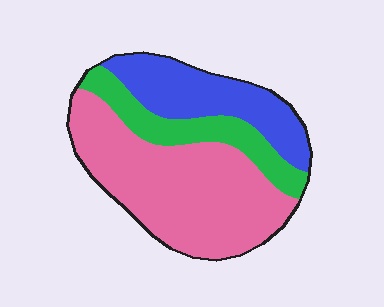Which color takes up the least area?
Green, at roughly 20%.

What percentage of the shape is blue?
Blue takes up between a sixth and a third of the shape.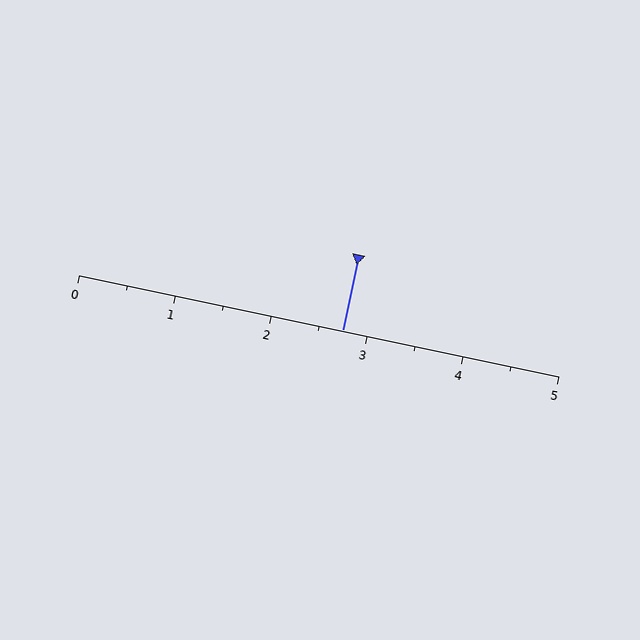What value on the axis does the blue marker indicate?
The marker indicates approximately 2.8.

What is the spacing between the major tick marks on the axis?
The major ticks are spaced 1 apart.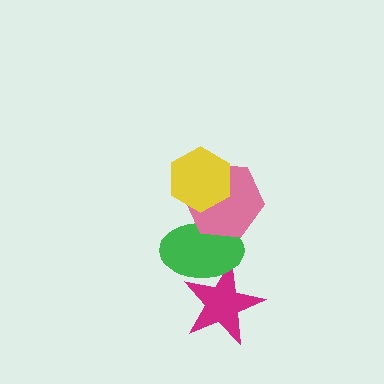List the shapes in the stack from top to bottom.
From top to bottom: the yellow hexagon, the pink hexagon, the green ellipse, the magenta star.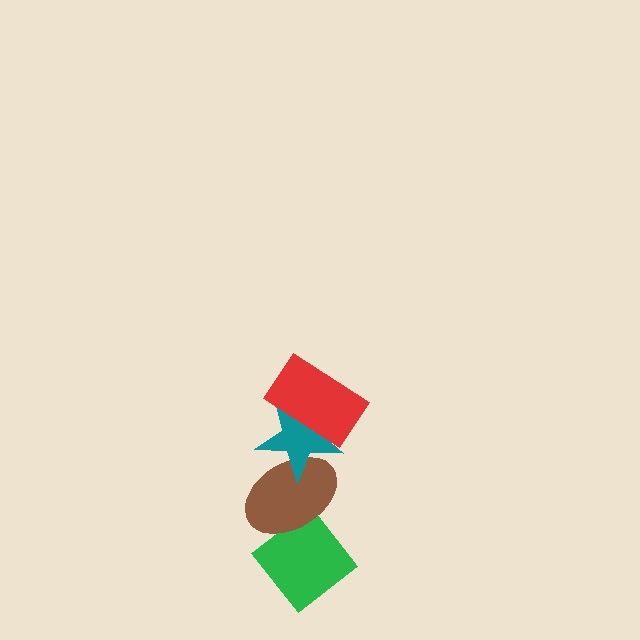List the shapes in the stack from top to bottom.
From top to bottom: the red rectangle, the teal star, the brown ellipse, the green diamond.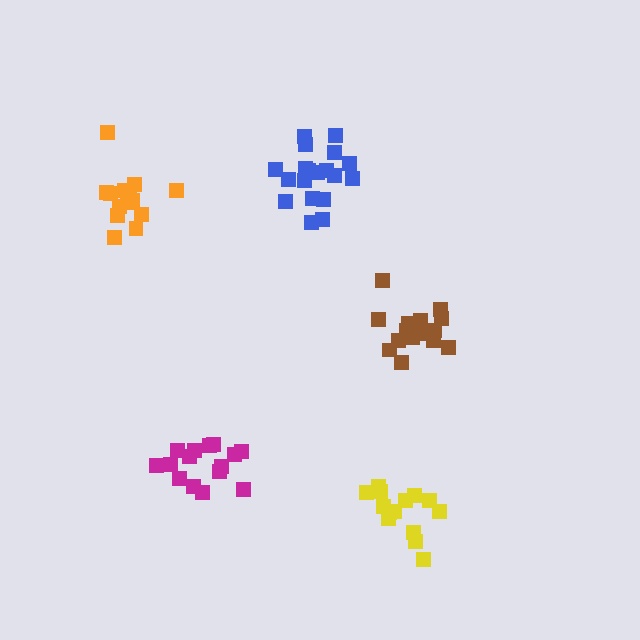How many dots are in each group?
Group 1: 18 dots, Group 2: 15 dots, Group 3: 19 dots, Group 4: 14 dots, Group 5: 14 dots (80 total).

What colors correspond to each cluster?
The clusters are colored: brown, magenta, blue, yellow, orange.